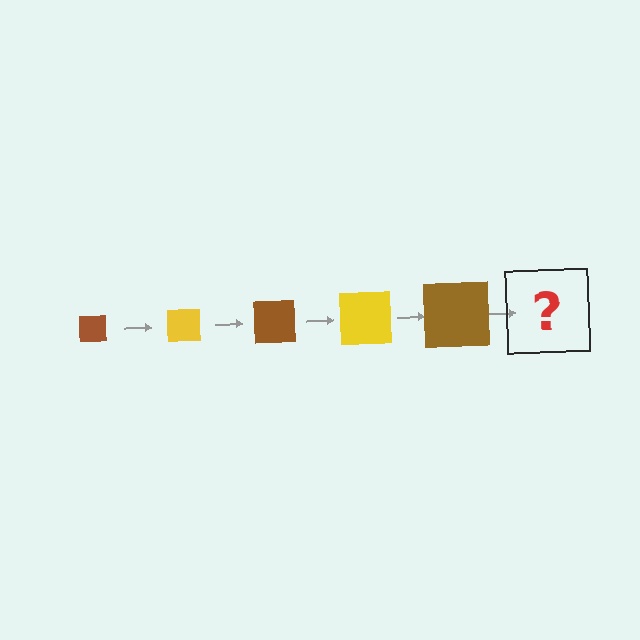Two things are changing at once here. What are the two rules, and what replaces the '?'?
The two rules are that the square grows larger each step and the color cycles through brown and yellow. The '?' should be a yellow square, larger than the previous one.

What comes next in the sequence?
The next element should be a yellow square, larger than the previous one.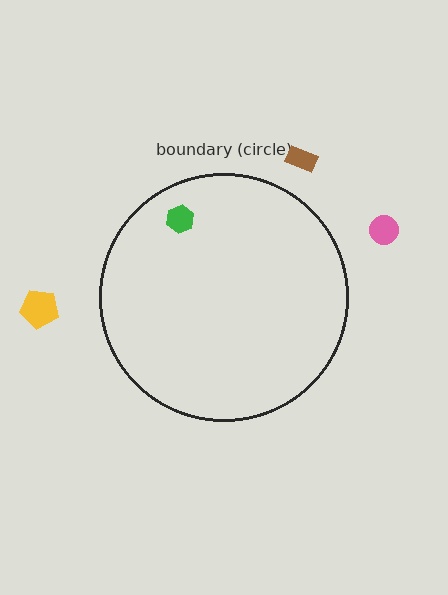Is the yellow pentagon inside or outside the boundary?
Outside.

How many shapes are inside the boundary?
1 inside, 3 outside.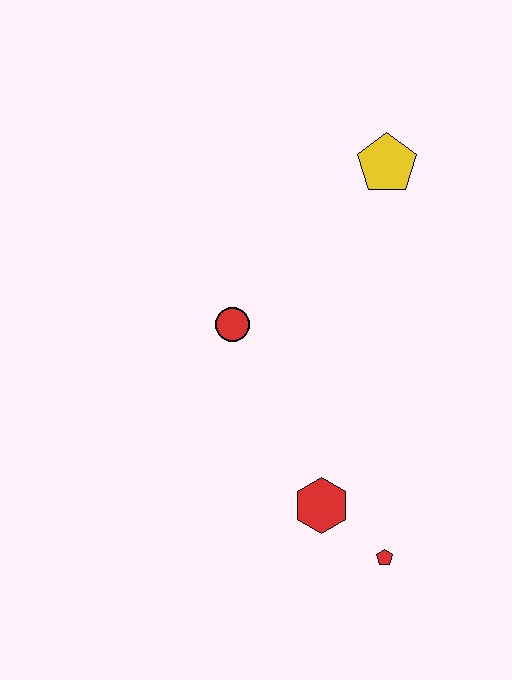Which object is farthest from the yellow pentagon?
The red pentagon is farthest from the yellow pentagon.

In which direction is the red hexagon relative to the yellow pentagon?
The red hexagon is below the yellow pentagon.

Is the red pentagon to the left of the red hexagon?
No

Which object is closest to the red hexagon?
The red pentagon is closest to the red hexagon.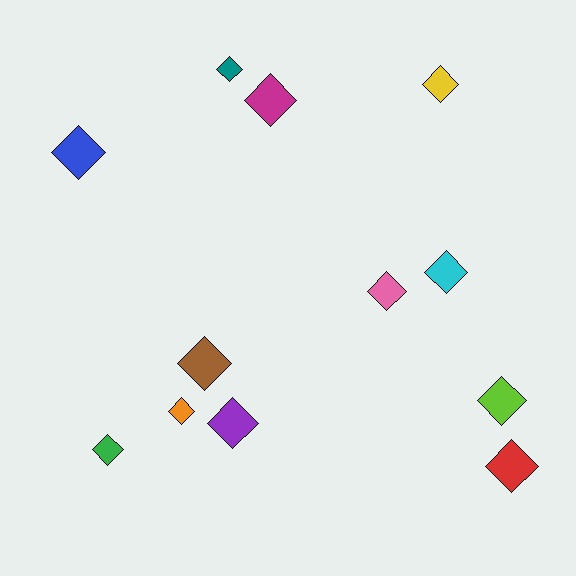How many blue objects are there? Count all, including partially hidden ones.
There is 1 blue object.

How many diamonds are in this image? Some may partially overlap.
There are 12 diamonds.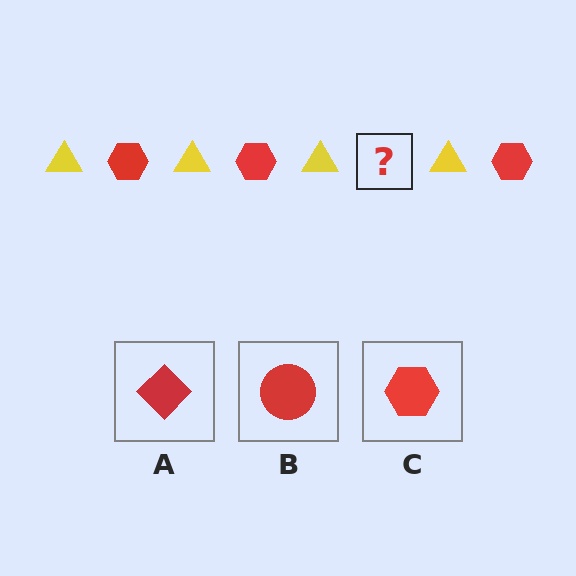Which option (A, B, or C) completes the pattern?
C.